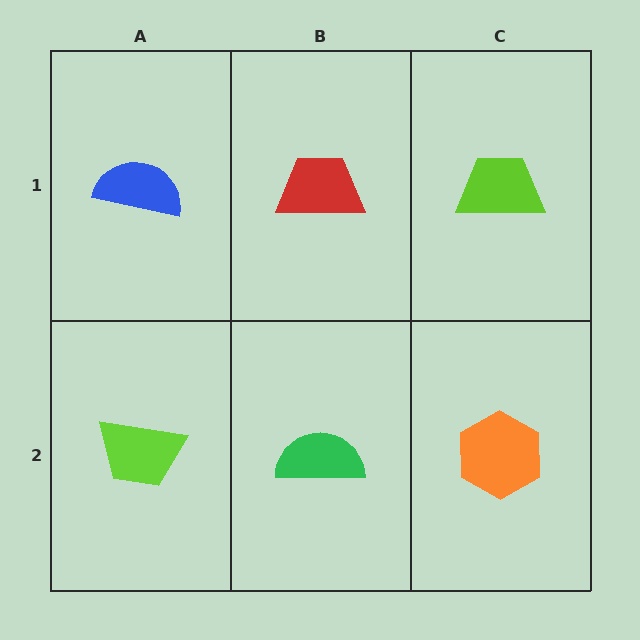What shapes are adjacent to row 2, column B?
A red trapezoid (row 1, column B), a lime trapezoid (row 2, column A), an orange hexagon (row 2, column C).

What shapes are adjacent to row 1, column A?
A lime trapezoid (row 2, column A), a red trapezoid (row 1, column B).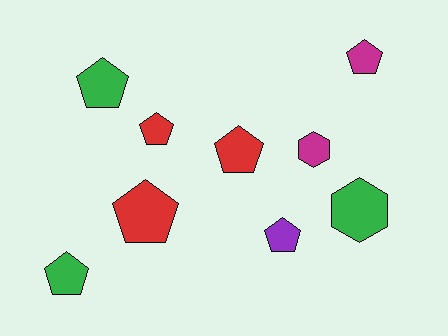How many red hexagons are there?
There are no red hexagons.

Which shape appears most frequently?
Pentagon, with 7 objects.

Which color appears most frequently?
Green, with 3 objects.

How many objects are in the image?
There are 9 objects.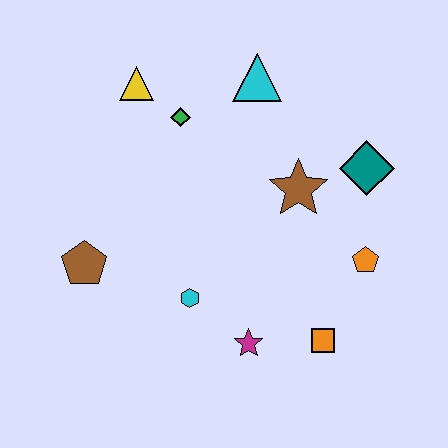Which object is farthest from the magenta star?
The yellow triangle is farthest from the magenta star.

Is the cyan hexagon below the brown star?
Yes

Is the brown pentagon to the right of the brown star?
No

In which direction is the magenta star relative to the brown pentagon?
The magenta star is to the right of the brown pentagon.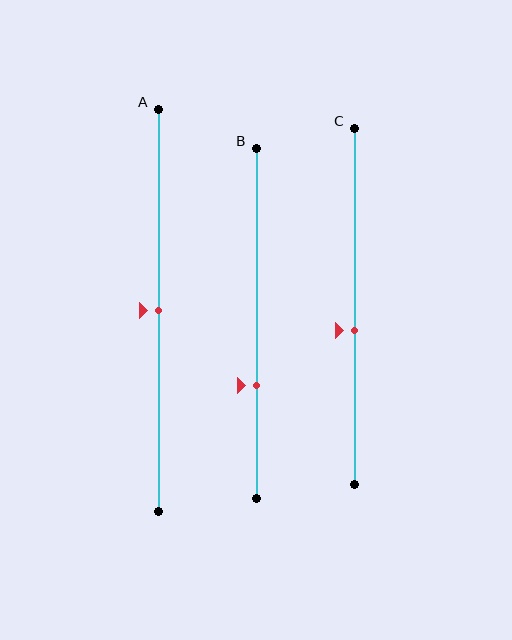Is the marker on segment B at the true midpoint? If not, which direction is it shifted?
No, the marker on segment B is shifted downward by about 18% of the segment length.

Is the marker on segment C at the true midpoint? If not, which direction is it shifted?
No, the marker on segment C is shifted downward by about 7% of the segment length.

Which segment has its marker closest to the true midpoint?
Segment A has its marker closest to the true midpoint.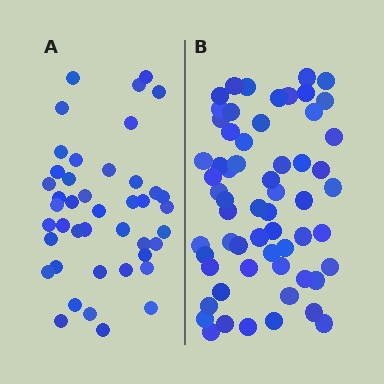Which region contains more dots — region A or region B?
Region B (the right region) has more dots.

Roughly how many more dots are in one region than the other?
Region B has approximately 15 more dots than region A.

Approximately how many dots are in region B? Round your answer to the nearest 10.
About 60 dots.